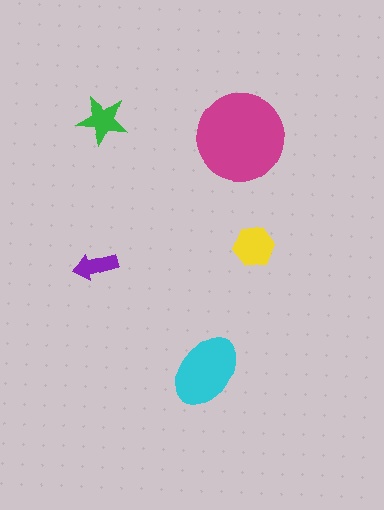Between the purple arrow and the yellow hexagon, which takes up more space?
The yellow hexagon.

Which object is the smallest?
The purple arrow.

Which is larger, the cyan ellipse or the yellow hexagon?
The cyan ellipse.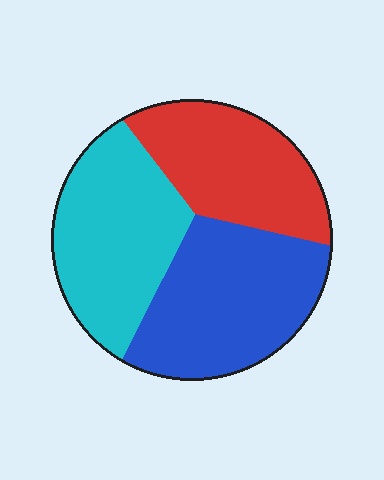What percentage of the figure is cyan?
Cyan covers about 35% of the figure.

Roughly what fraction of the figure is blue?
Blue covers roughly 35% of the figure.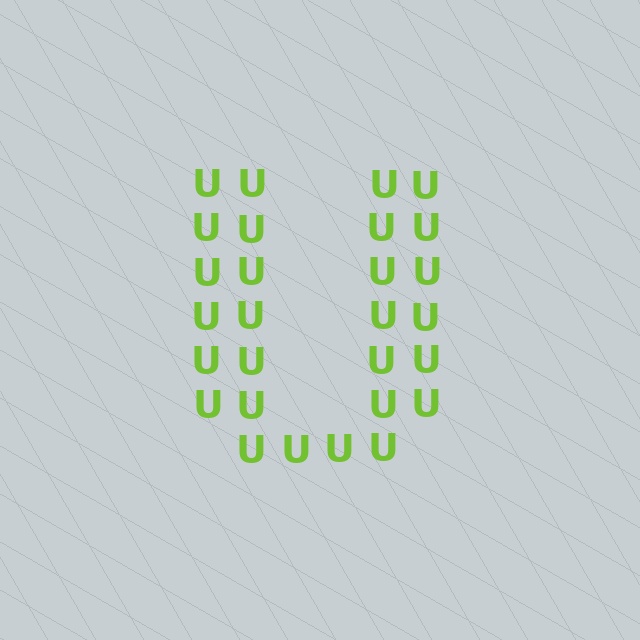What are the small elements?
The small elements are letter U's.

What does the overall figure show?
The overall figure shows the letter U.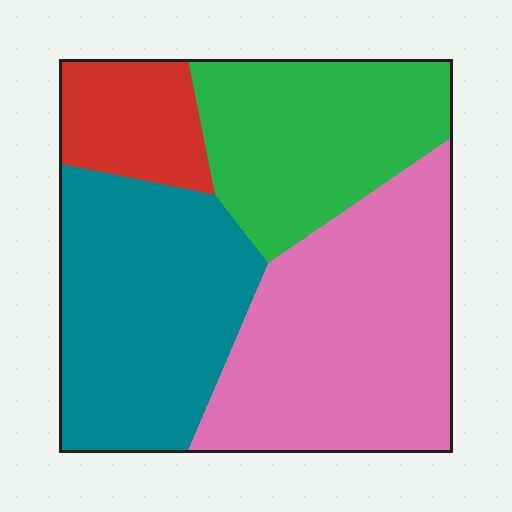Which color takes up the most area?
Pink, at roughly 35%.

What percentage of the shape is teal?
Teal covers roughly 30% of the shape.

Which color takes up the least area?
Red, at roughly 10%.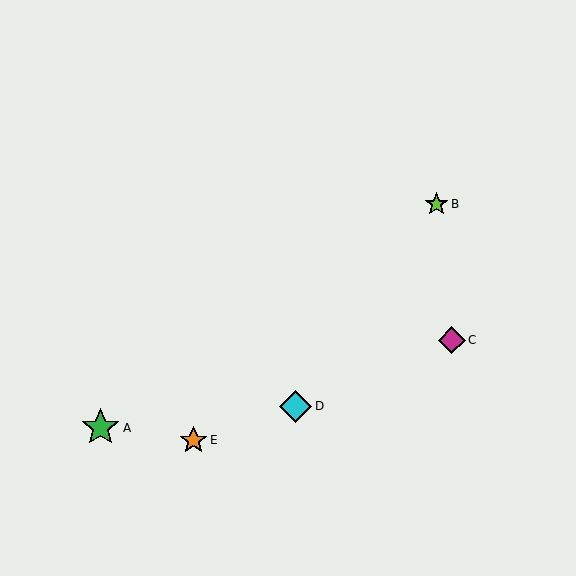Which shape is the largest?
The green star (labeled A) is the largest.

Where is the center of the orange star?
The center of the orange star is at (193, 441).